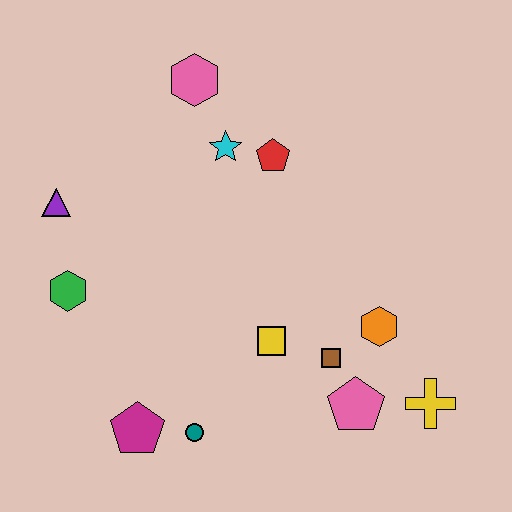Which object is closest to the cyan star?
The red pentagon is closest to the cyan star.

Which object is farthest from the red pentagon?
The magenta pentagon is farthest from the red pentagon.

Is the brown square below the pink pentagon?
No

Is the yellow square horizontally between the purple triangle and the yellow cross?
Yes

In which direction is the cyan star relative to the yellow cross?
The cyan star is above the yellow cross.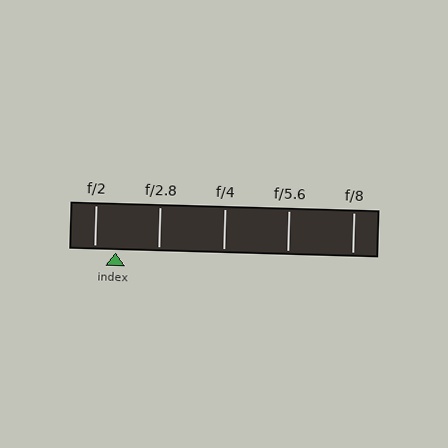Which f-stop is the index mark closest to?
The index mark is closest to f/2.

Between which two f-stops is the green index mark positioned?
The index mark is between f/2 and f/2.8.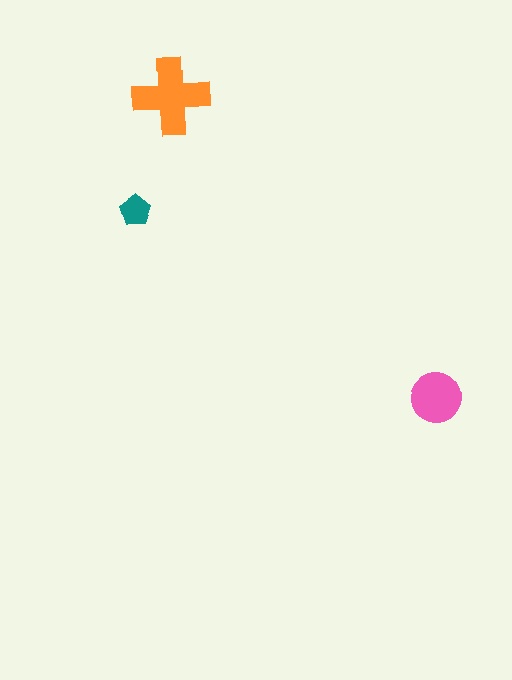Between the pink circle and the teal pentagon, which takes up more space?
The pink circle.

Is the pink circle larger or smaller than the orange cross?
Smaller.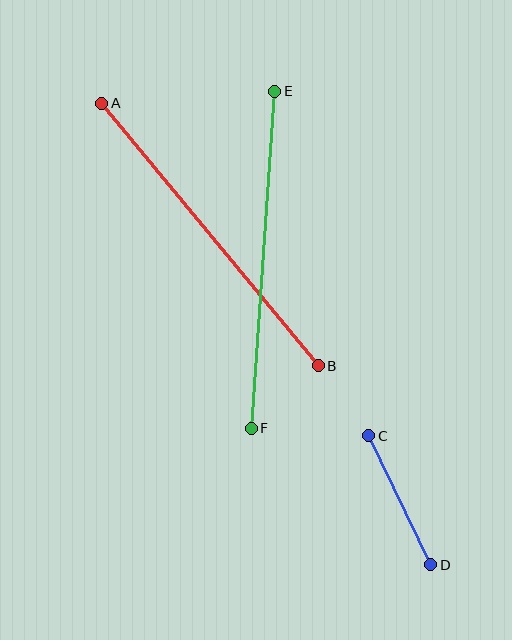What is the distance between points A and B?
The distance is approximately 340 pixels.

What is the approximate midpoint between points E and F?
The midpoint is at approximately (263, 260) pixels.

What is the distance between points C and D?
The distance is approximately 143 pixels.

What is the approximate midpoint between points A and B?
The midpoint is at approximately (210, 234) pixels.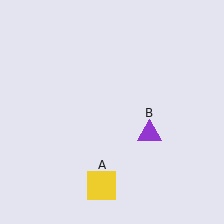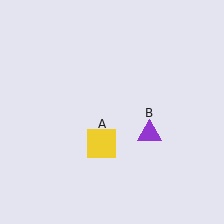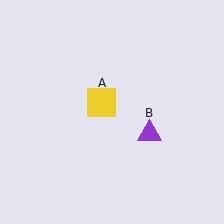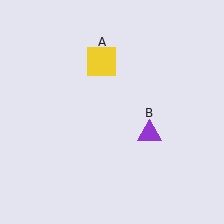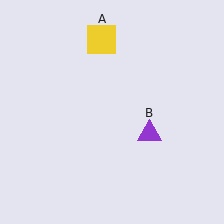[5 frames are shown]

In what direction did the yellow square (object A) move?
The yellow square (object A) moved up.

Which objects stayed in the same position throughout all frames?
Purple triangle (object B) remained stationary.